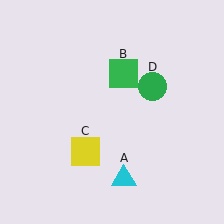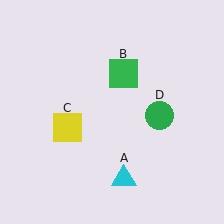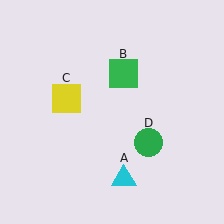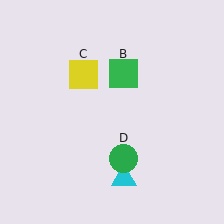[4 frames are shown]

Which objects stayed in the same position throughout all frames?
Cyan triangle (object A) and green square (object B) remained stationary.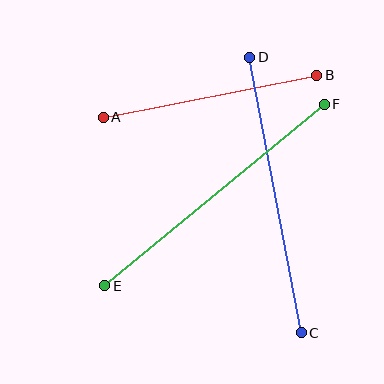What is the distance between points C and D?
The distance is approximately 280 pixels.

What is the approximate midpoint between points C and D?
The midpoint is at approximately (275, 195) pixels.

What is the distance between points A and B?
The distance is approximately 218 pixels.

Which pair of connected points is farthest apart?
Points E and F are farthest apart.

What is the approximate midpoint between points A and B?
The midpoint is at approximately (210, 96) pixels.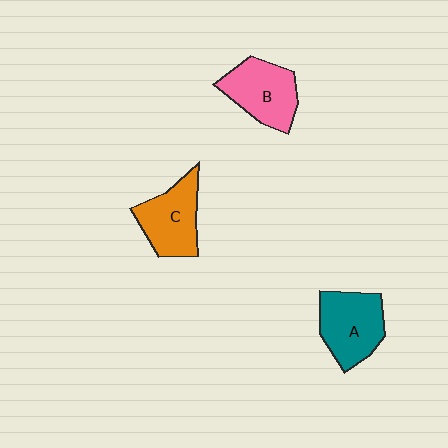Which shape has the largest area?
Shape A (teal).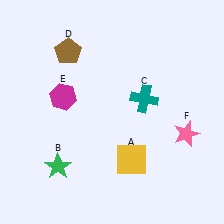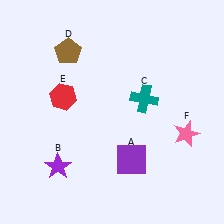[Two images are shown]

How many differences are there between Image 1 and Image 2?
There are 3 differences between the two images.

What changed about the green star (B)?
In Image 1, B is green. In Image 2, it changed to purple.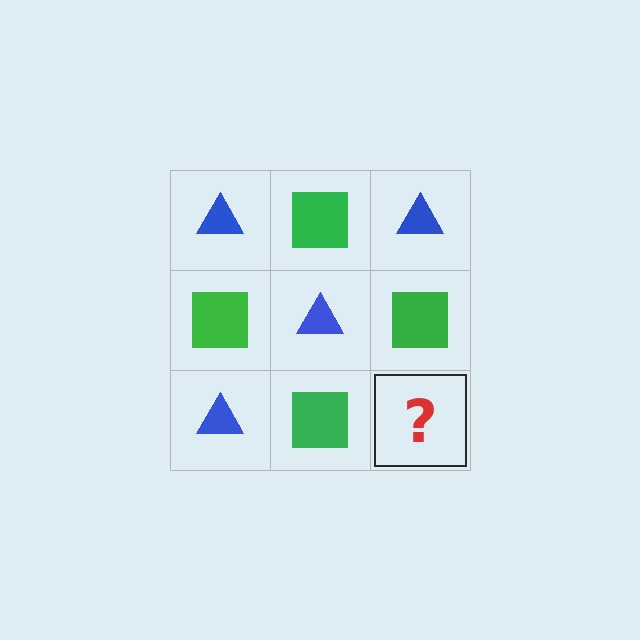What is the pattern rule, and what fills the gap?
The rule is that it alternates blue triangle and green square in a checkerboard pattern. The gap should be filled with a blue triangle.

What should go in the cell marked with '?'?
The missing cell should contain a blue triangle.